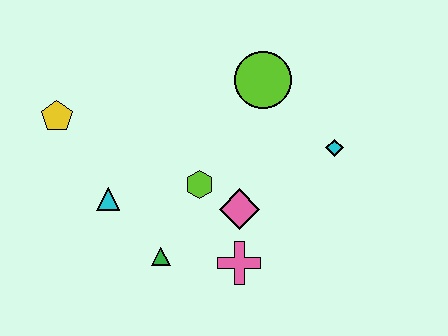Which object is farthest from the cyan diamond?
The yellow pentagon is farthest from the cyan diamond.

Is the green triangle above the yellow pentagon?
No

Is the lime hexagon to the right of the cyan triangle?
Yes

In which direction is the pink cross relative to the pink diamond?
The pink cross is below the pink diamond.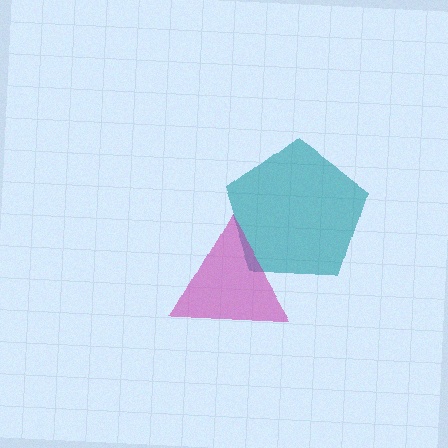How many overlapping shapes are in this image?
There are 2 overlapping shapes in the image.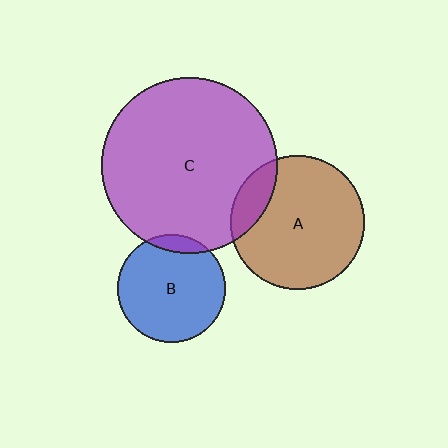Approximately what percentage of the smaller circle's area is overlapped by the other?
Approximately 15%.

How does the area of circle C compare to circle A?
Approximately 1.7 times.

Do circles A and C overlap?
Yes.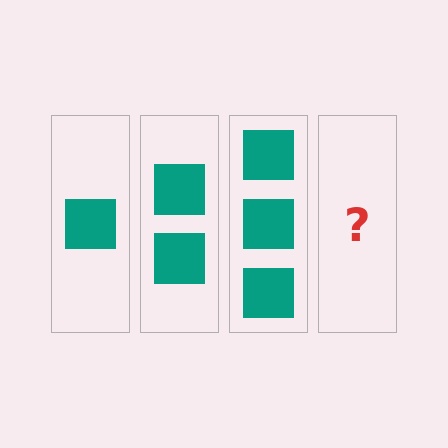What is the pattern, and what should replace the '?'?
The pattern is that each step adds one more square. The '?' should be 4 squares.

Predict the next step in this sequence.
The next step is 4 squares.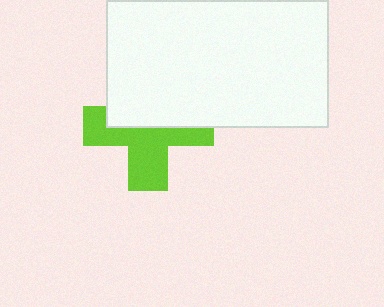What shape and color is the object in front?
The object in front is a white rectangle.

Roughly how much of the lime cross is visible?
About half of it is visible (roughly 53%).